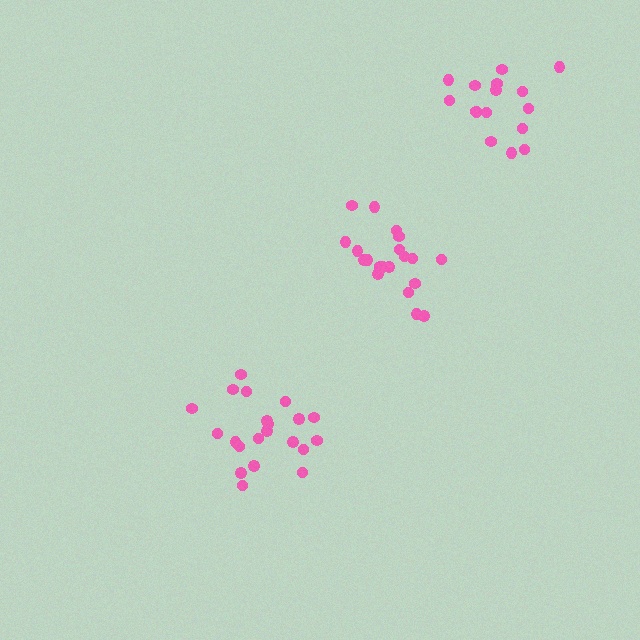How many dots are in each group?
Group 1: 20 dots, Group 2: 21 dots, Group 3: 16 dots (57 total).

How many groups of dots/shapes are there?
There are 3 groups.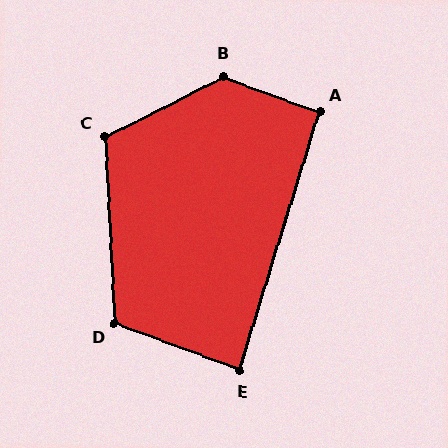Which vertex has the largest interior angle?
B, at approximately 133 degrees.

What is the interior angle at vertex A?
Approximately 93 degrees (approximately right).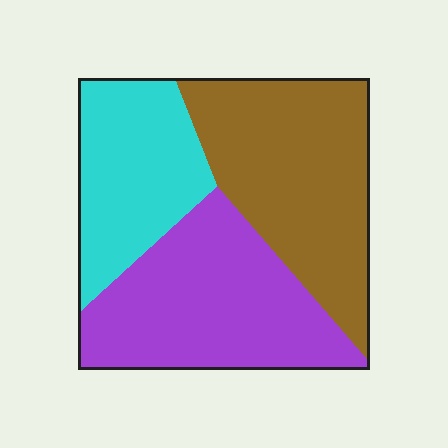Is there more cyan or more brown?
Brown.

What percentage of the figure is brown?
Brown takes up between a third and a half of the figure.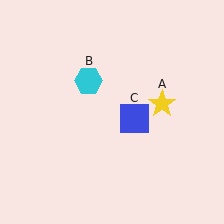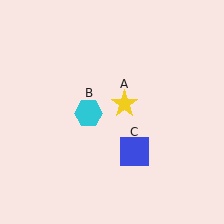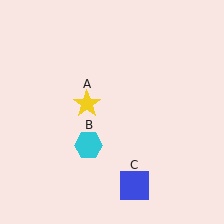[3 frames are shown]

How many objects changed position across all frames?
3 objects changed position: yellow star (object A), cyan hexagon (object B), blue square (object C).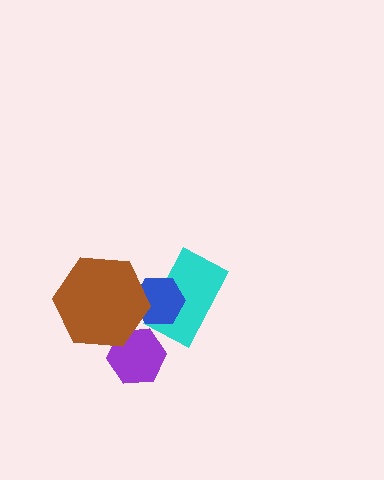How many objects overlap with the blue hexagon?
2 objects overlap with the blue hexagon.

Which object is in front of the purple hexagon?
The brown hexagon is in front of the purple hexagon.